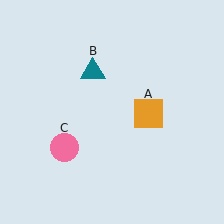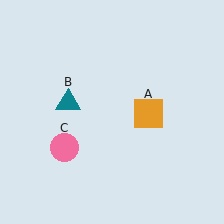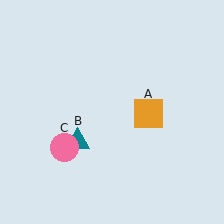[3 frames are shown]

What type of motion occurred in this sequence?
The teal triangle (object B) rotated counterclockwise around the center of the scene.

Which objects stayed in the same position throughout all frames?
Orange square (object A) and pink circle (object C) remained stationary.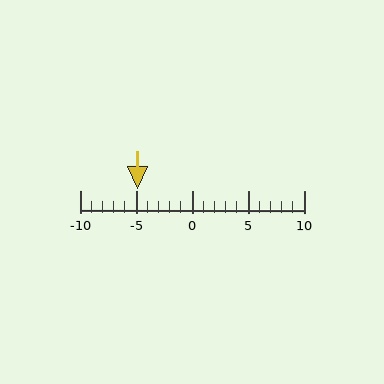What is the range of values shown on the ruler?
The ruler shows values from -10 to 10.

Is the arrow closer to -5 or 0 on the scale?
The arrow is closer to -5.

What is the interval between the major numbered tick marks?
The major tick marks are spaced 5 units apart.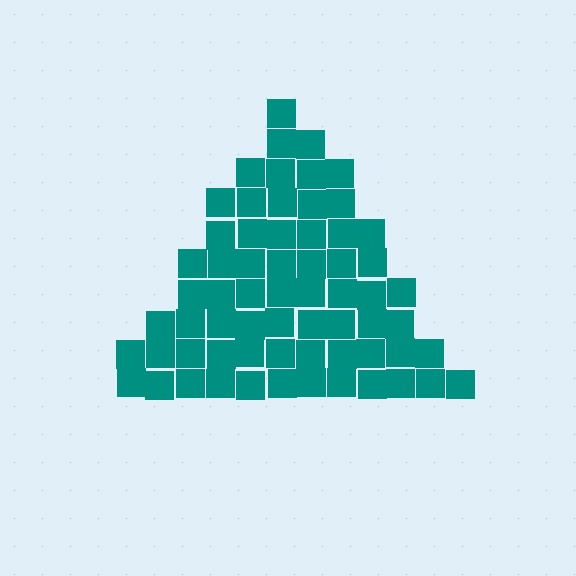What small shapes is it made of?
It is made of small squares.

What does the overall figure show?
The overall figure shows a triangle.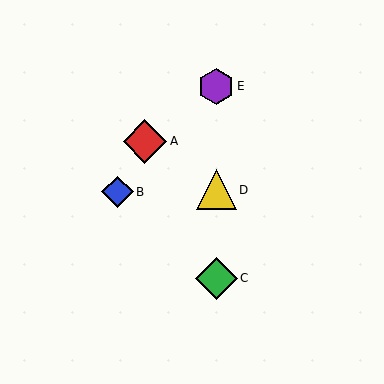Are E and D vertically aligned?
Yes, both are at x≈216.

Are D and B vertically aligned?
No, D is at x≈216 and B is at x≈118.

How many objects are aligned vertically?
3 objects (C, D, E) are aligned vertically.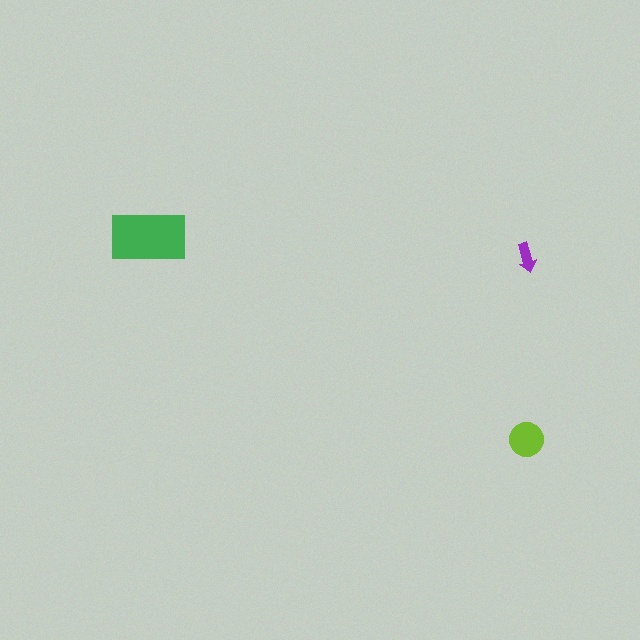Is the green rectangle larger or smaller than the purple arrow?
Larger.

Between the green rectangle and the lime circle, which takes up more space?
The green rectangle.